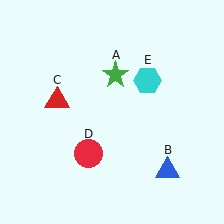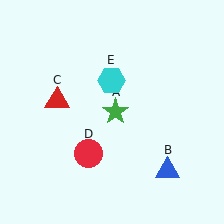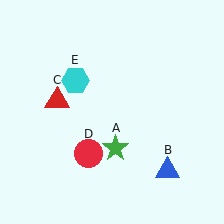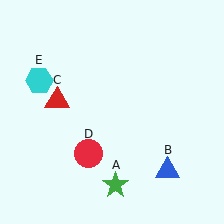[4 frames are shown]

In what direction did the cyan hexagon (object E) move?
The cyan hexagon (object E) moved left.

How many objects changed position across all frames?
2 objects changed position: green star (object A), cyan hexagon (object E).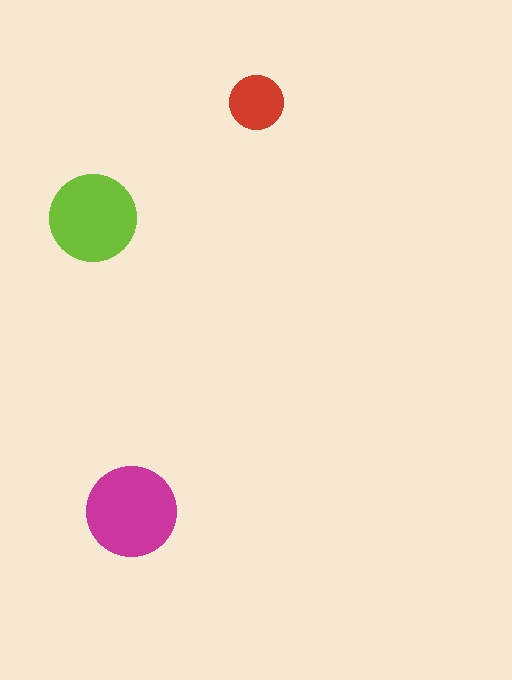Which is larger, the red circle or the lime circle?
The lime one.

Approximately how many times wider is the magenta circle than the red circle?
About 1.5 times wider.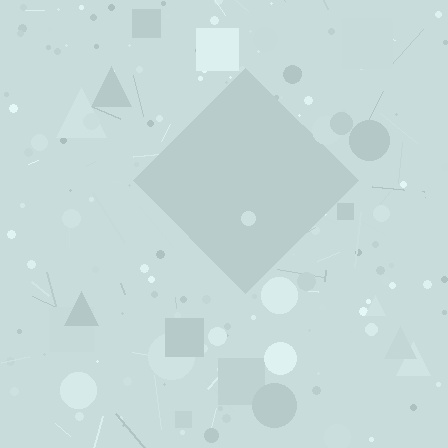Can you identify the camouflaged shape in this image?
The camouflaged shape is a diamond.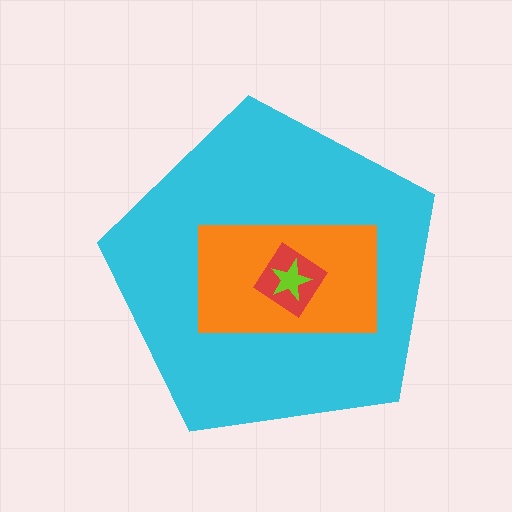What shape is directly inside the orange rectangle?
The red diamond.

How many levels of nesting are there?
4.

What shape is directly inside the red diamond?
The lime star.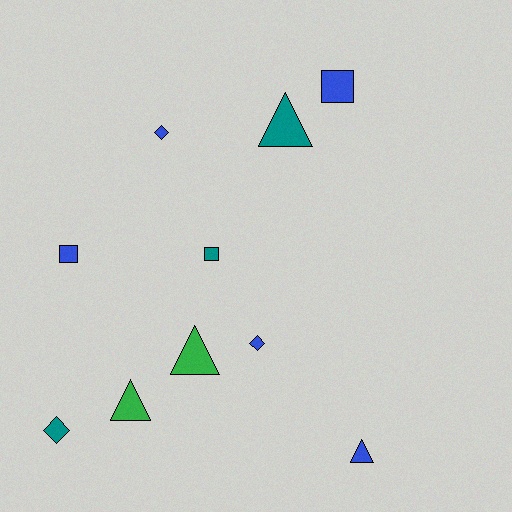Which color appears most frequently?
Blue, with 5 objects.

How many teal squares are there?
There is 1 teal square.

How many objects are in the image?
There are 10 objects.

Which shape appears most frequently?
Triangle, with 4 objects.